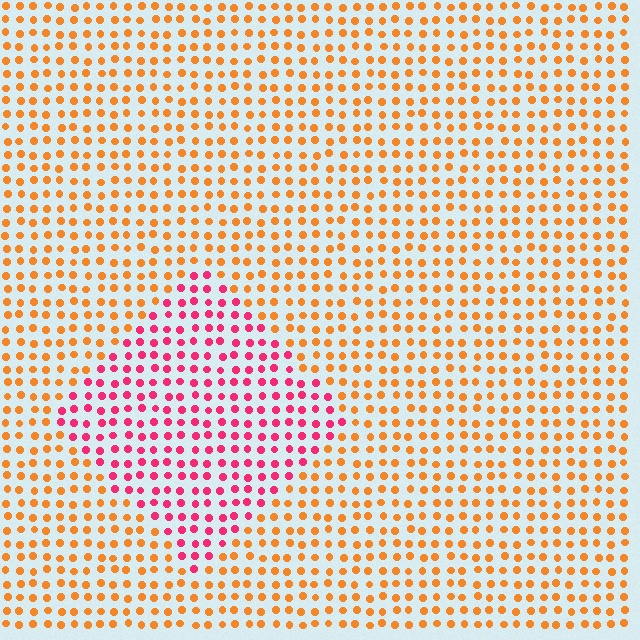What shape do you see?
I see a diamond.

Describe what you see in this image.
The image is filled with small orange elements in a uniform arrangement. A diamond-shaped region is visible where the elements are tinted to a slightly different hue, forming a subtle color boundary.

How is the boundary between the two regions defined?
The boundary is defined purely by a slight shift in hue (about 50 degrees). Spacing, size, and orientation are identical on both sides.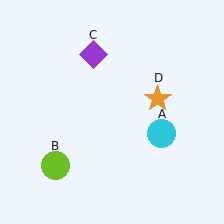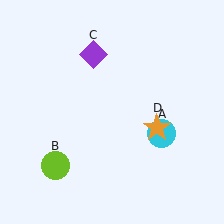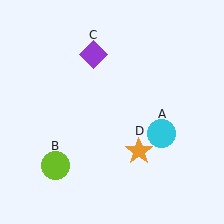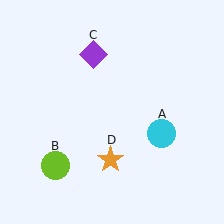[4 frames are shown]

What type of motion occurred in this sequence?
The orange star (object D) rotated clockwise around the center of the scene.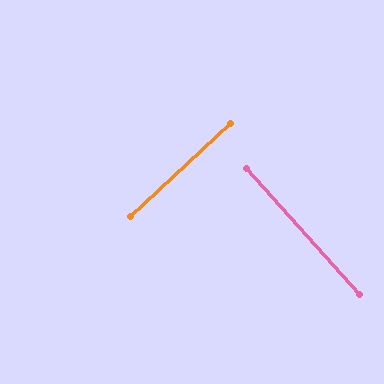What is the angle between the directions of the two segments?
Approximately 89 degrees.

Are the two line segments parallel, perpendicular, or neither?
Perpendicular — they meet at approximately 89°.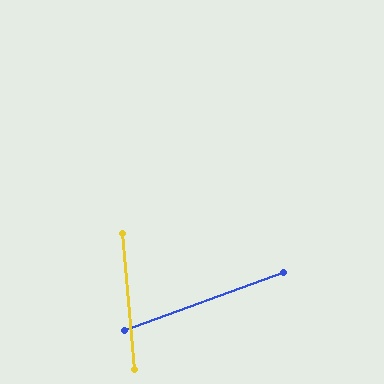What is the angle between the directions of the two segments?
Approximately 75 degrees.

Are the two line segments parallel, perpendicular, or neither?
Neither parallel nor perpendicular — they differ by about 75°.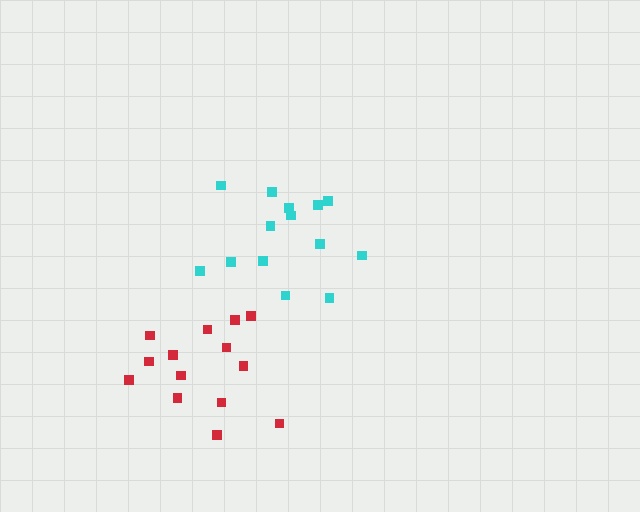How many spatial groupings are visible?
There are 2 spatial groupings.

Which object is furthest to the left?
The red cluster is leftmost.